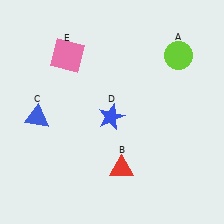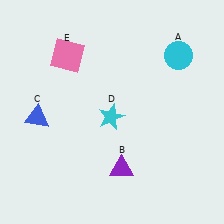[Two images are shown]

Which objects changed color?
A changed from lime to cyan. B changed from red to purple. D changed from blue to cyan.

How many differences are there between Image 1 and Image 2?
There are 3 differences between the two images.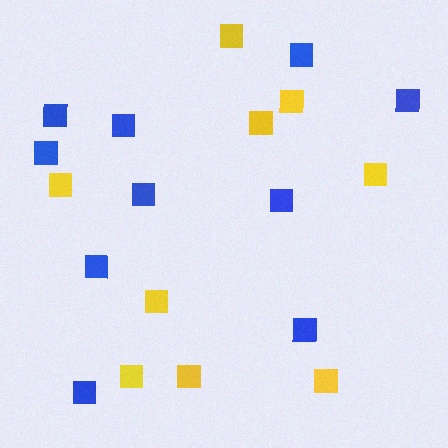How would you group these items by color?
There are 2 groups: one group of yellow squares (9) and one group of blue squares (10).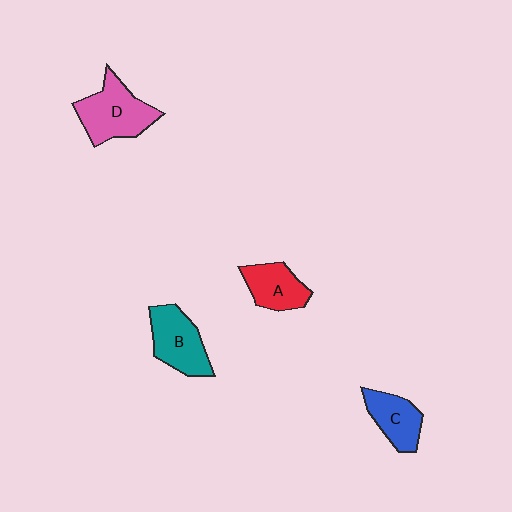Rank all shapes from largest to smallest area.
From largest to smallest: D (pink), B (teal), A (red), C (blue).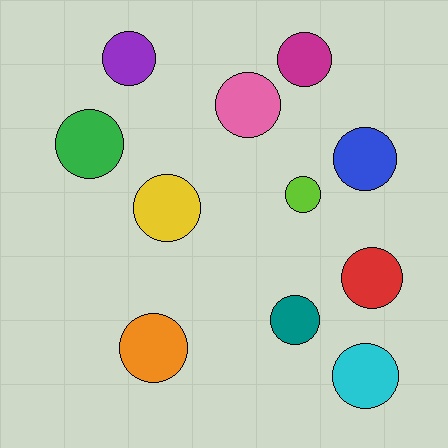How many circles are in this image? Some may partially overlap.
There are 11 circles.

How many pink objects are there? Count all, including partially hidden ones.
There is 1 pink object.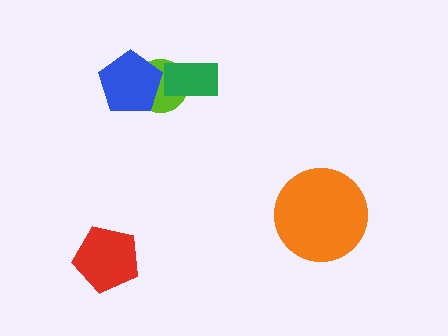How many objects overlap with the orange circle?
0 objects overlap with the orange circle.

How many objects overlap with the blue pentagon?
1 object overlaps with the blue pentagon.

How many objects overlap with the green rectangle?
1 object overlaps with the green rectangle.